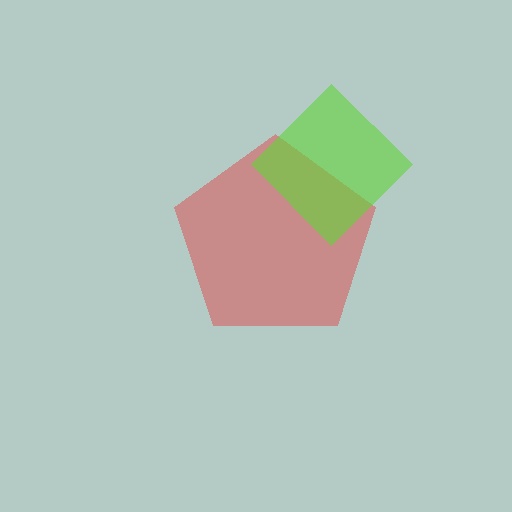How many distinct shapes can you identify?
There are 2 distinct shapes: a red pentagon, a lime diamond.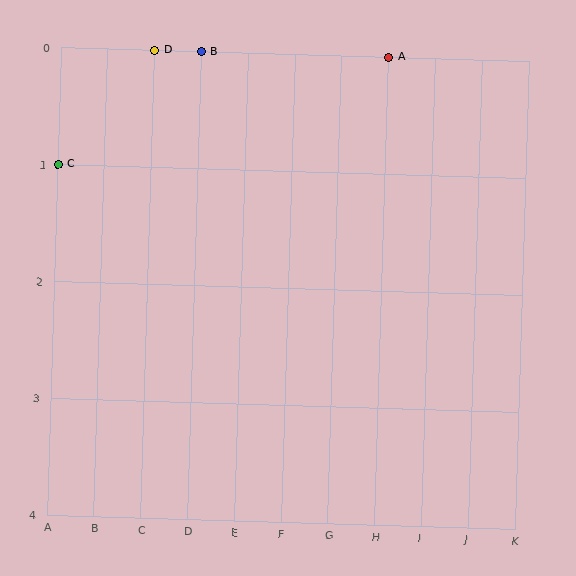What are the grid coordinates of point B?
Point B is at grid coordinates (D, 0).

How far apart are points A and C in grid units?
Points A and C are 7 columns and 1 row apart (about 7.1 grid units diagonally).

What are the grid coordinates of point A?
Point A is at grid coordinates (H, 0).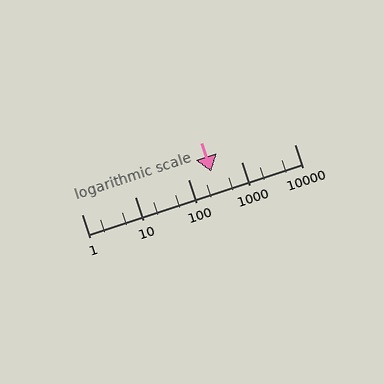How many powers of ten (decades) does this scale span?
The scale spans 4 decades, from 1 to 10000.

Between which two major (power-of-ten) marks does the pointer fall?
The pointer is between 100 and 1000.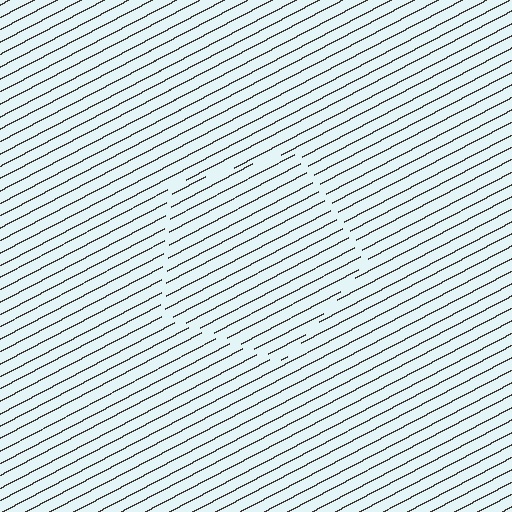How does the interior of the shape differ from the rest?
The interior of the shape contains the same grating, shifted by half a period — the contour is defined by the phase discontinuity where line-ends from the inner and outer gratings abut.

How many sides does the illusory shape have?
5 sides — the line-ends trace a pentagon.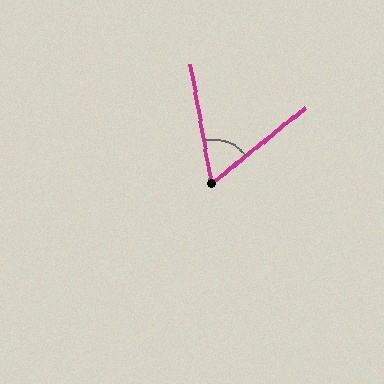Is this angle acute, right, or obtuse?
It is acute.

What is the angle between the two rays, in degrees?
Approximately 61 degrees.